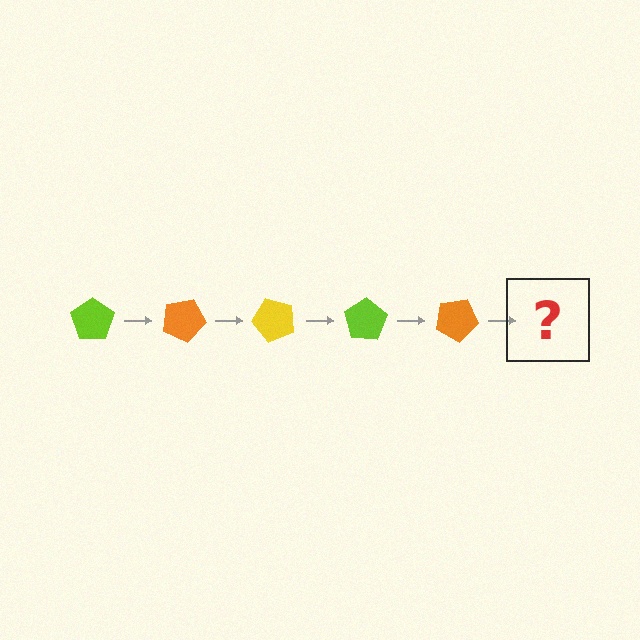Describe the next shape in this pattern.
It should be a yellow pentagon, rotated 125 degrees from the start.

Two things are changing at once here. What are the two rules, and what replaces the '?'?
The two rules are that it rotates 25 degrees each step and the color cycles through lime, orange, and yellow. The '?' should be a yellow pentagon, rotated 125 degrees from the start.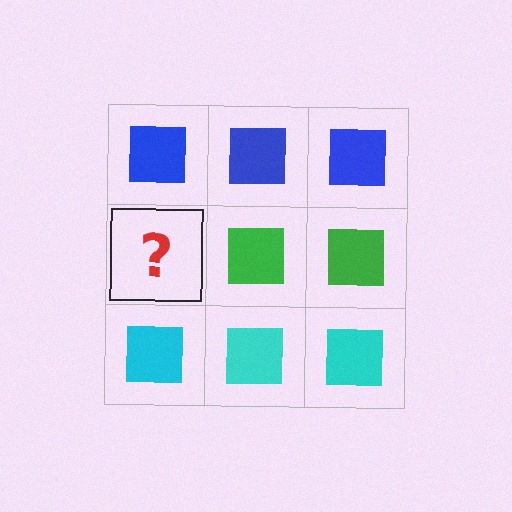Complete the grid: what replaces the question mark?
The question mark should be replaced with a green square.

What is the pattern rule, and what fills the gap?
The rule is that each row has a consistent color. The gap should be filled with a green square.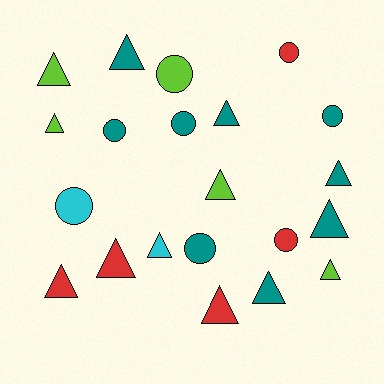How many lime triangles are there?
There are 4 lime triangles.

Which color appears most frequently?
Teal, with 9 objects.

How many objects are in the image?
There are 21 objects.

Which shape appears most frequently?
Triangle, with 13 objects.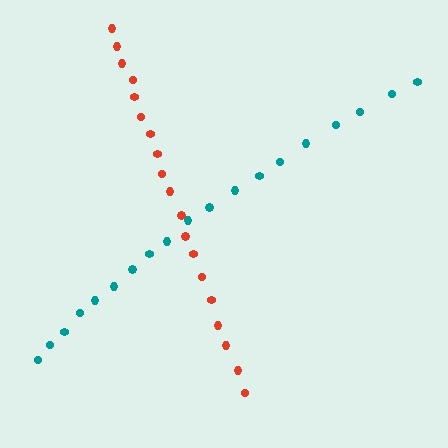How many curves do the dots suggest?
There are 2 distinct paths.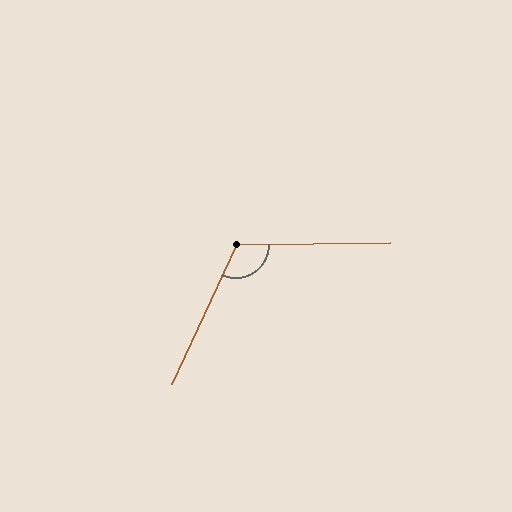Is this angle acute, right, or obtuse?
It is obtuse.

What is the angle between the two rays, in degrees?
Approximately 115 degrees.